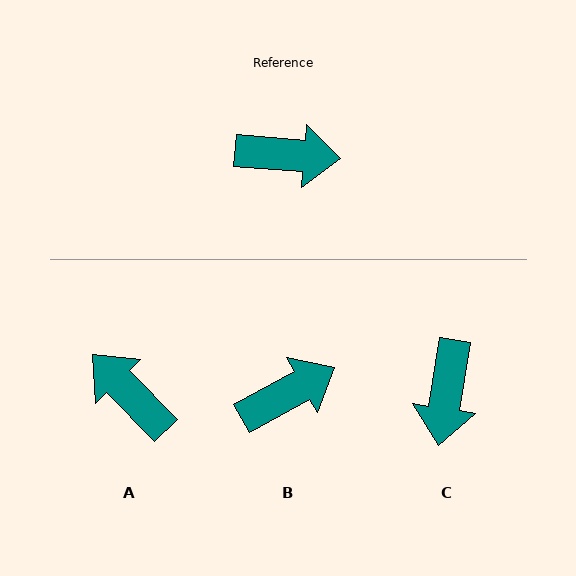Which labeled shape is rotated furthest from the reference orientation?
A, about 139 degrees away.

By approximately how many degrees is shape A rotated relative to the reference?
Approximately 139 degrees counter-clockwise.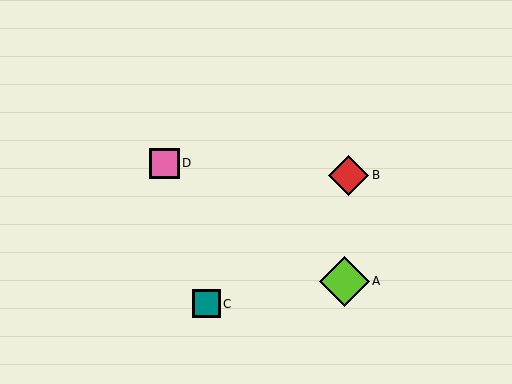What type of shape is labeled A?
Shape A is a lime diamond.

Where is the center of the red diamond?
The center of the red diamond is at (349, 175).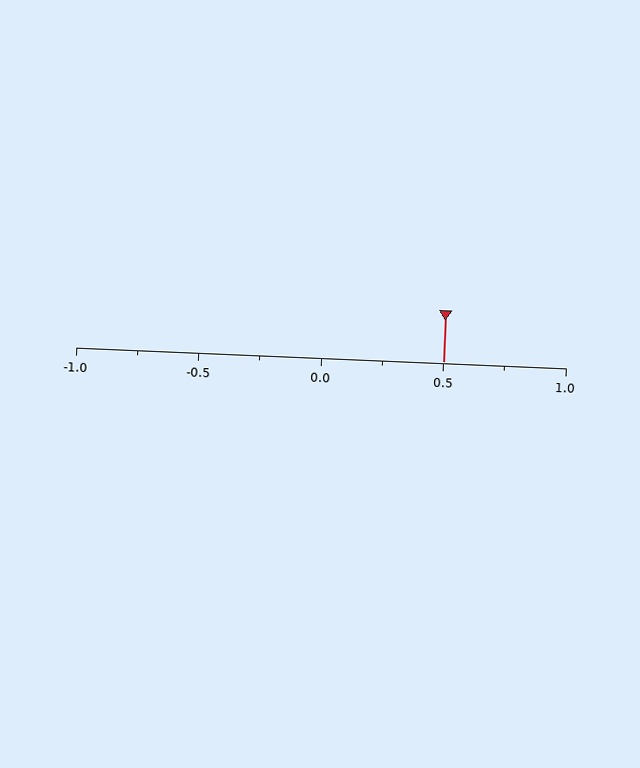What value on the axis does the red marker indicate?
The marker indicates approximately 0.5.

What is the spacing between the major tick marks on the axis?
The major ticks are spaced 0.5 apart.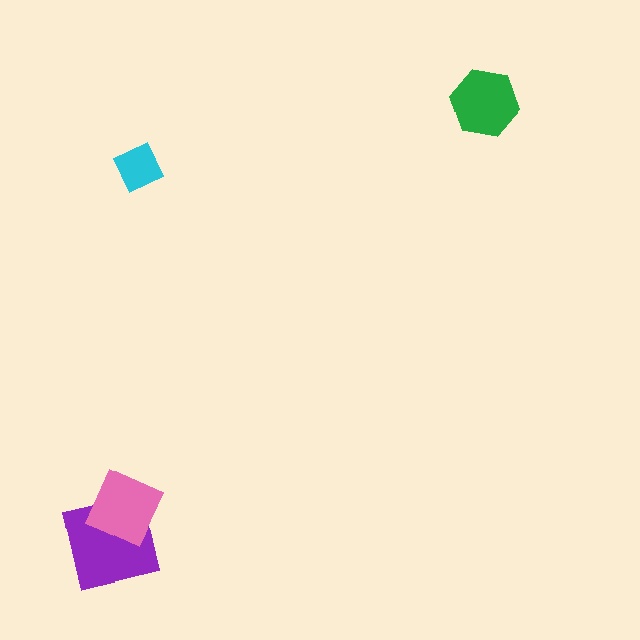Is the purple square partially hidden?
Yes, it is partially covered by another shape.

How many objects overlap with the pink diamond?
1 object overlaps with the pink diamond.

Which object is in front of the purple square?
The pink diamond is in front of the purple square.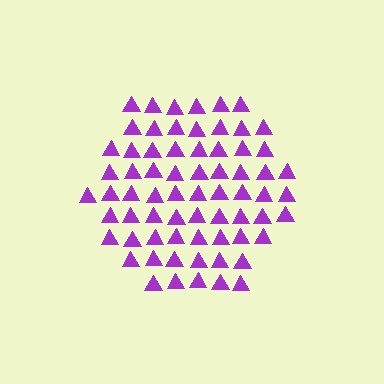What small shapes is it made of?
It is made of small triangles.